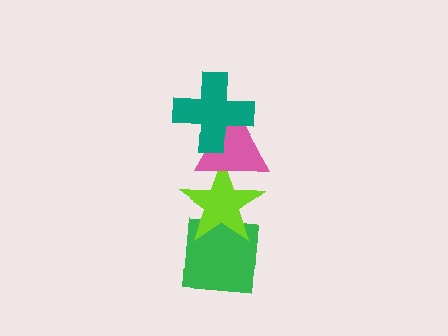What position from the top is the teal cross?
The teal cross is 1st from the top.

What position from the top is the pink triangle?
The pink triangle is 2nd from the top.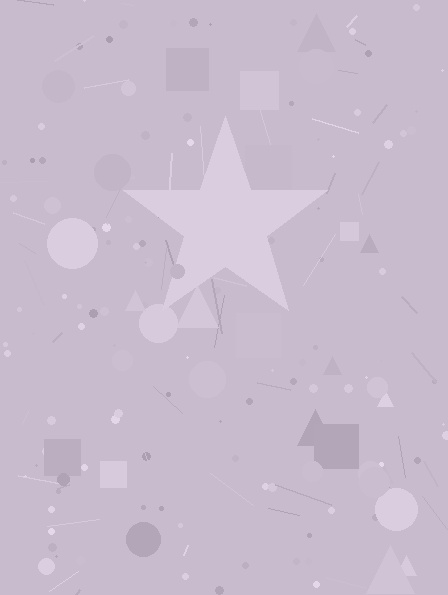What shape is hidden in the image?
A star is hidden in the image.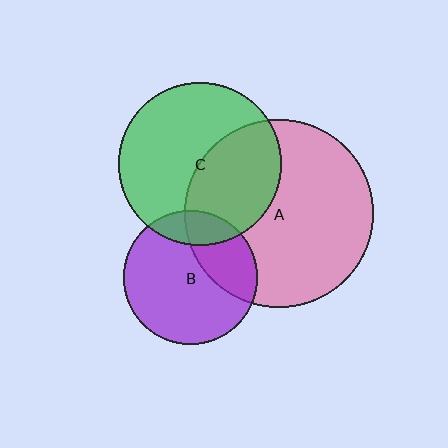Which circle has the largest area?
Circle A (pink).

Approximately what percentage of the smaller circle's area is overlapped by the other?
Approximately 40%.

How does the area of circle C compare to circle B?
Approximately 1.5 times.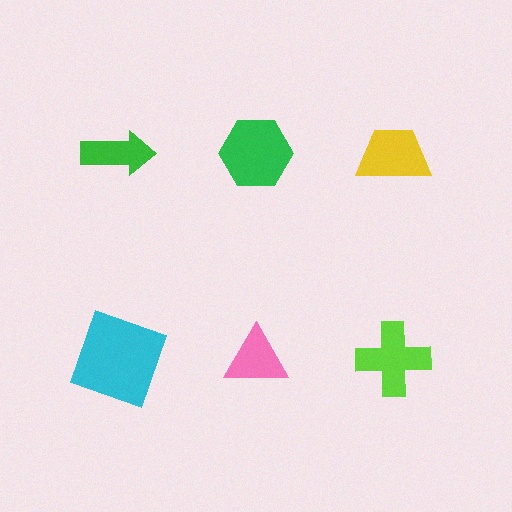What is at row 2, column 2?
A pink triangle.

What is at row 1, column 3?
A yellow trapezoid.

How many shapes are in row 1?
3 shapes.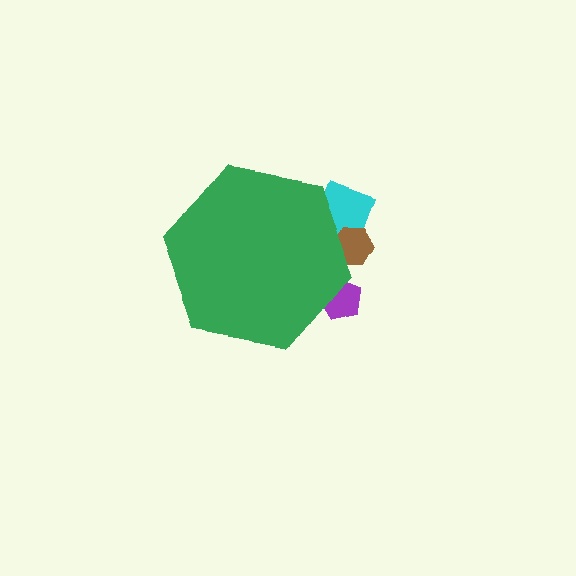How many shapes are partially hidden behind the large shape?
3 shapes are partially hidden.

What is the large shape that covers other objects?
A green hexagon.